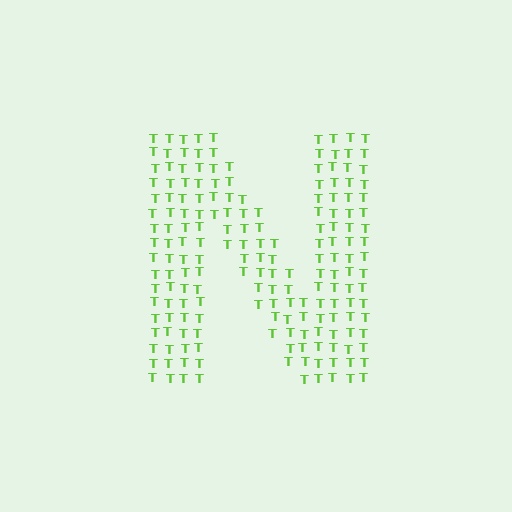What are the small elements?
The small elements are letter T's.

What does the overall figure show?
The overall figure shows the letter N.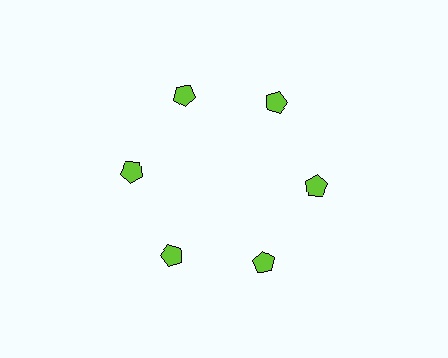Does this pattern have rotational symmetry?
Yes, this pattern has 6-fold rotational symmetry. It looks the same after rotating 60 degrees around the center.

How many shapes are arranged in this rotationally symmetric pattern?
There are 6 shapes, arranged in 6 groups of 1.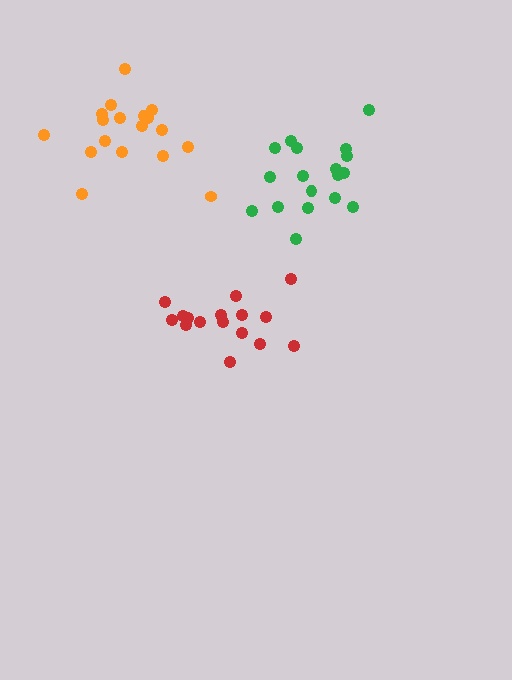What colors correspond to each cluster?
The clusters are colored: green, red, orange.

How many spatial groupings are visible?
There are 3 spatial groupings.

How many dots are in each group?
Group 1: 19 dots, Group 2: 16 dots, Group 3: 18 dots (53 total).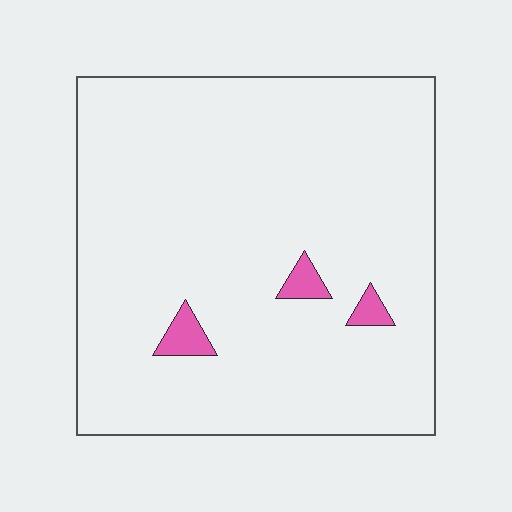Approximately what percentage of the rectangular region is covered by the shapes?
Approximately 5%.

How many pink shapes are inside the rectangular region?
3.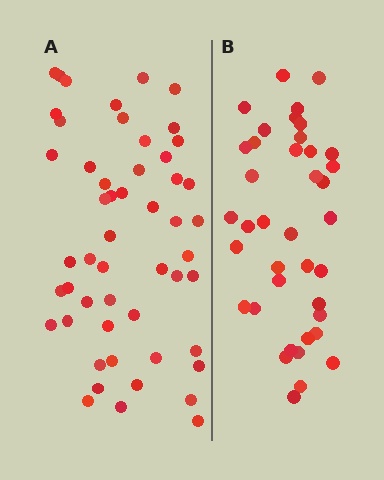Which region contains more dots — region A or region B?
Region A (the left region) has more dots.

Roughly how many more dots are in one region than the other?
Region A has approximately 15 more dots than region B.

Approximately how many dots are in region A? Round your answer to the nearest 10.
About 50 dots. (The exact count is 52, which rounds to 50.)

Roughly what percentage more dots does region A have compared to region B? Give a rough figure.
About 35% more.